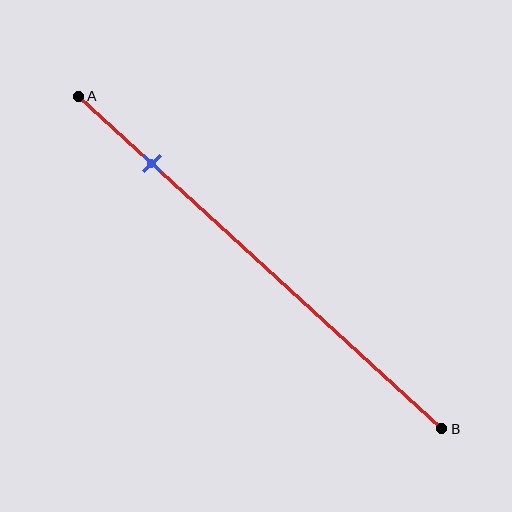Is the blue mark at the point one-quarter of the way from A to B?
No, the mark is at about 20% from A, not at the 25% one-quarter point.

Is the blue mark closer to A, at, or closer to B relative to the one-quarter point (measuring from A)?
The blue mark is closer to point A than the one-quarter point of segment AB.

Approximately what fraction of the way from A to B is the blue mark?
The blue mark is approximately 20% of the way from A to B.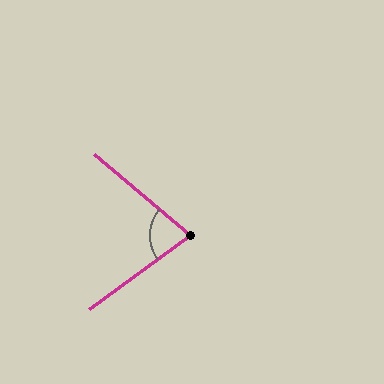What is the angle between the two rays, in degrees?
Approximately 77 degrees.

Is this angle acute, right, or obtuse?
It is acute.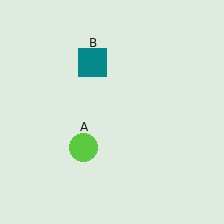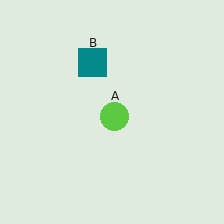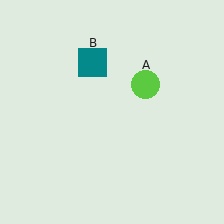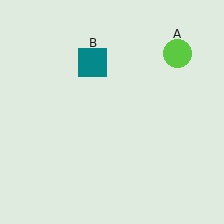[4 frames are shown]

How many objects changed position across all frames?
1 object changed position: lime circle (object A).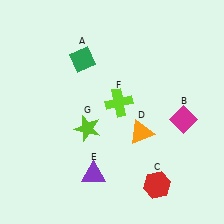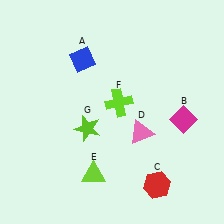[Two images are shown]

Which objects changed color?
A changed from green to blue. D changed from orange to pink. E changed from purple to lime.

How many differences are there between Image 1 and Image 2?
There are 3 differences between the two images.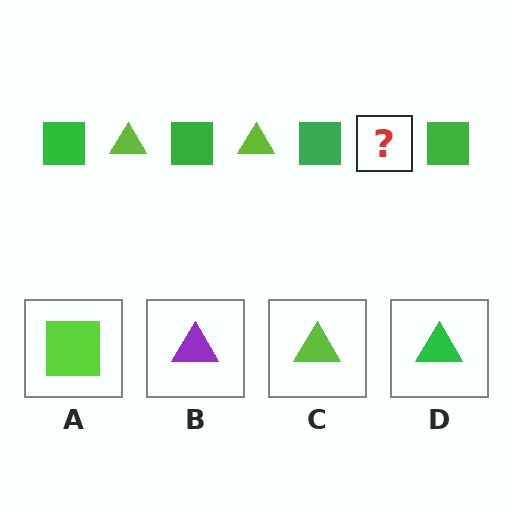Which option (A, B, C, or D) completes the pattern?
C.